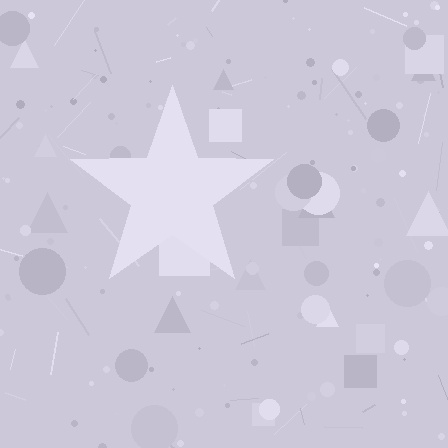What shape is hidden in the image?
A star is hidden in the image.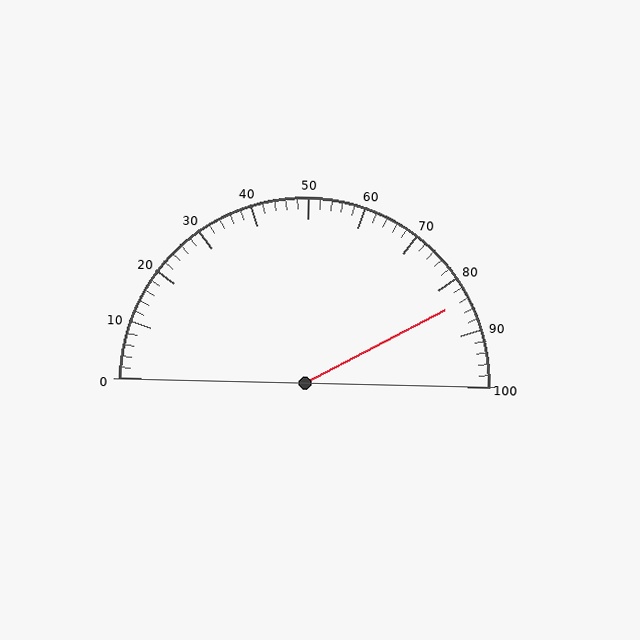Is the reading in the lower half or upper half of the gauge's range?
The reading is in the upper half of the range (0 to 100).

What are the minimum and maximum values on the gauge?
The gauge ranges from 0 to 100.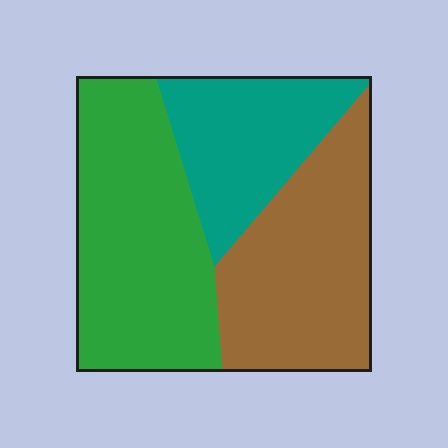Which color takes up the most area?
Green, at roughly 40%.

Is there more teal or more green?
Green.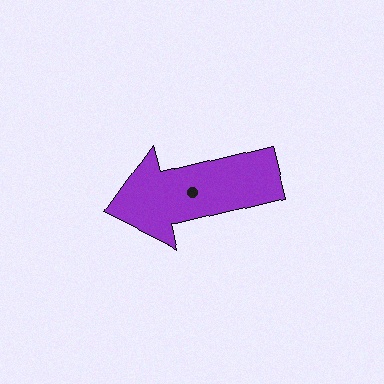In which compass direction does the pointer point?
West.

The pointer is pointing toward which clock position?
Roughly 9 o'clock.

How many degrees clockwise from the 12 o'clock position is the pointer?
Approximately 256 degrees.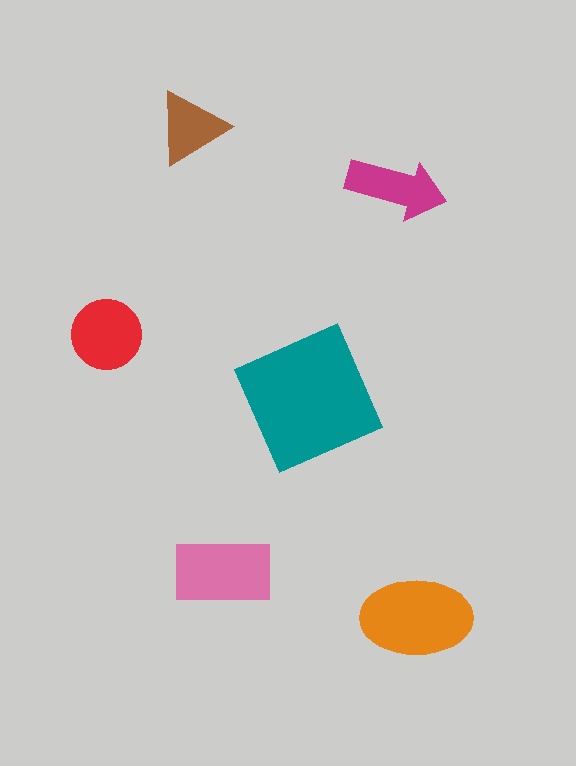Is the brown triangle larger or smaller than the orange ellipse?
Smaller.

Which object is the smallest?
The brown triangle.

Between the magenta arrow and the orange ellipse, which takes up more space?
The orange ellipse.